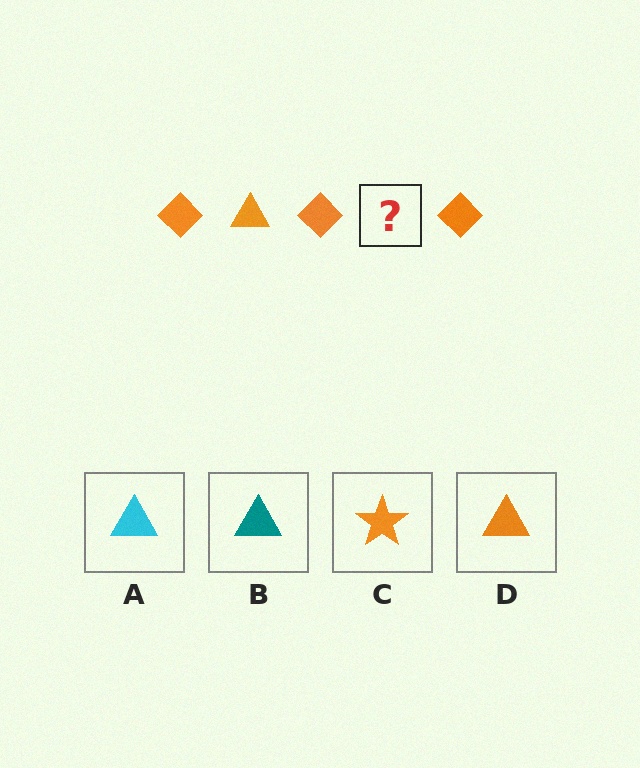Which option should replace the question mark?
Option D.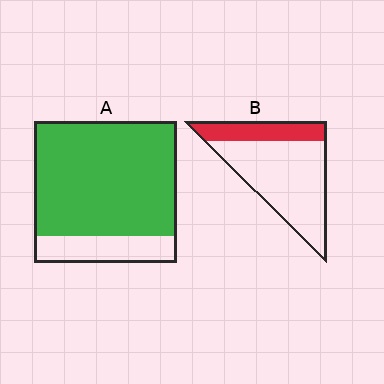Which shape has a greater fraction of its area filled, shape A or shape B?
Shape A.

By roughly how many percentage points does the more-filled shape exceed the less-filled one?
By roughly 55 percentage points (A over B).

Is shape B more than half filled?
No.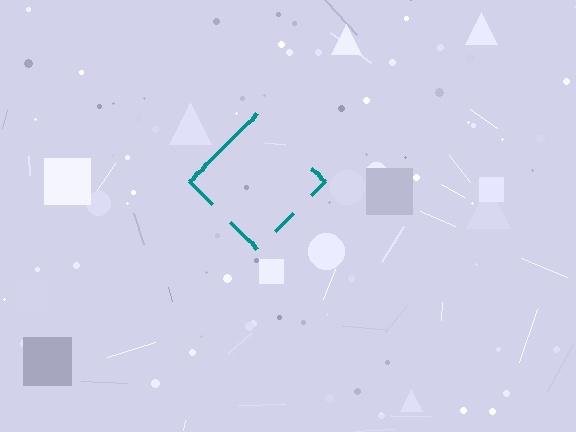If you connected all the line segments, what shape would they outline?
They would outline a diamond.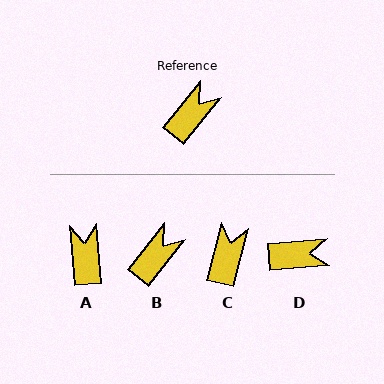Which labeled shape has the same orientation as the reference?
B.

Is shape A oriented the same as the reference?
No, it is off by about 43 degrees.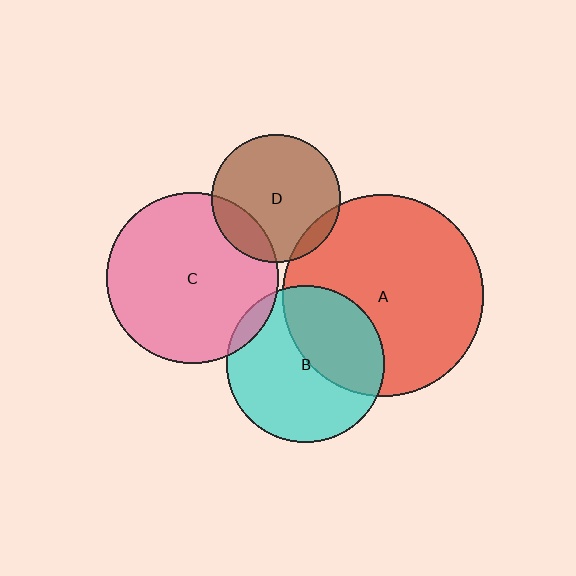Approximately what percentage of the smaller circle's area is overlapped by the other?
Approximately 5%.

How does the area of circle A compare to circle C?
Approximately 1.4 times.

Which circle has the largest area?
Circle A (red).